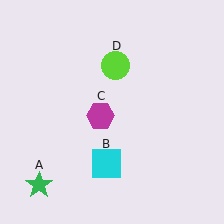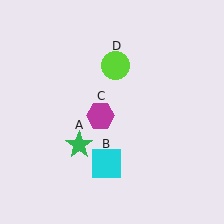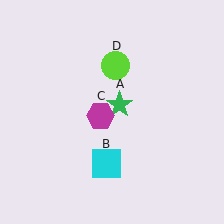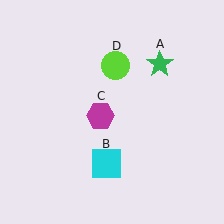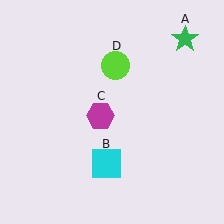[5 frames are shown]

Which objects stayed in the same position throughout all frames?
Cyan square (object B) and magenta hexagon (object C) and lime circle (object D) remained stationary.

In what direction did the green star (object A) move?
The green star (object A) moved up and to the right.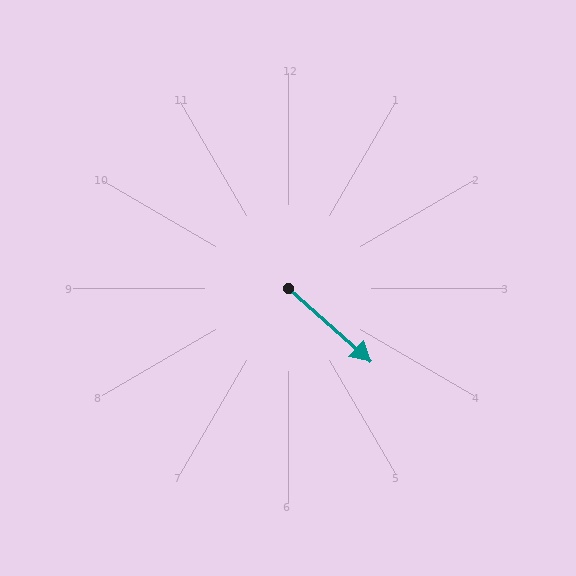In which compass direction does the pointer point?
Southeast.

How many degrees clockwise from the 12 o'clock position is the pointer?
Approximately 132 degrees.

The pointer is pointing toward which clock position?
Roughly 4 o'clock.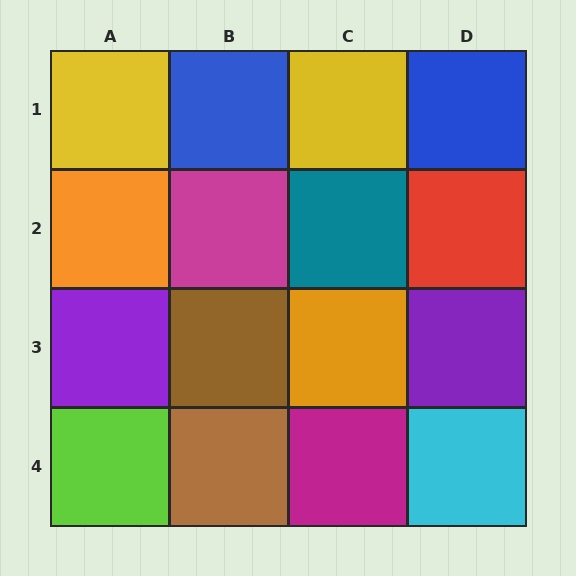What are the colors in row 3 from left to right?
Purple, brown, orange, purple.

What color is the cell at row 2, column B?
Magenta.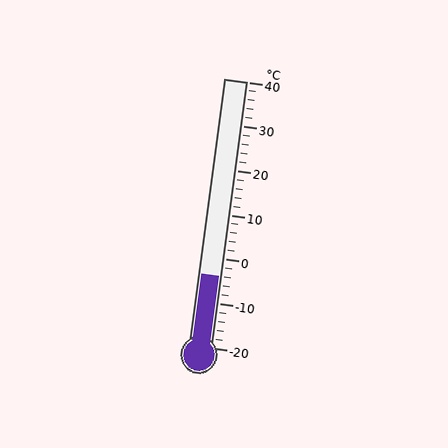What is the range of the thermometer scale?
The thermometer scale ranges from -20°C to 40°C.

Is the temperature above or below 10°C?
The temperature is below 10°C.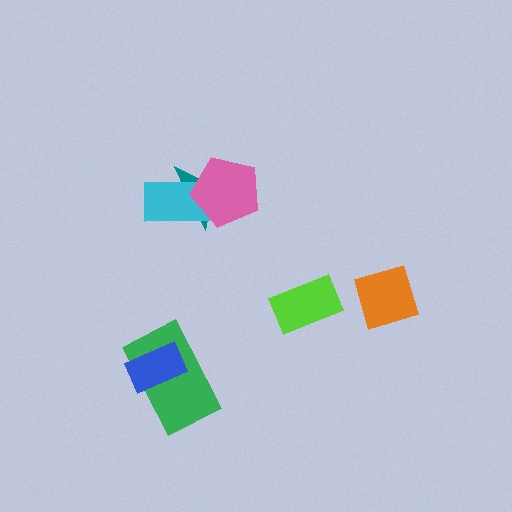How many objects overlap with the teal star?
2 objects overlap with the teal star.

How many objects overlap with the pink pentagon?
2 objects overlap with the pink pentagon.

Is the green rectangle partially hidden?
Yes, it is partially covered by another shape.